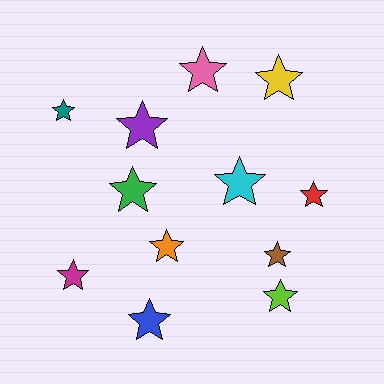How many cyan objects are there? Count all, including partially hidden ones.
There is 1 cyan object.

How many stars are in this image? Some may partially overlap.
There are 12 stars.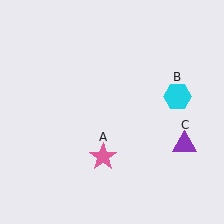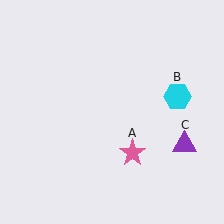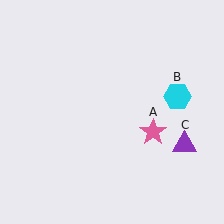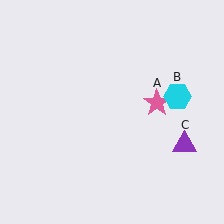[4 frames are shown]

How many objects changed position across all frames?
1 object changed position: pink star (object A).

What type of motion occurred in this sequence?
The pink star (object A) rotated counterclockwise around the center of the scene.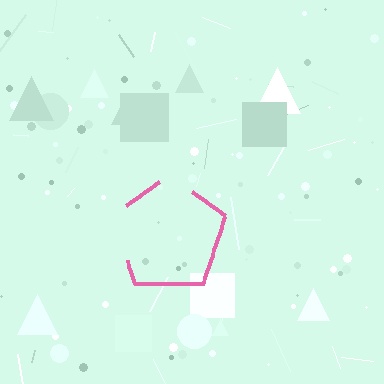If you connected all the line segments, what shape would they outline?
They would outline a pentagon.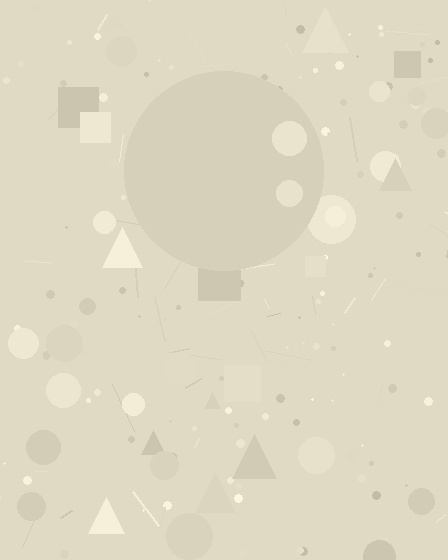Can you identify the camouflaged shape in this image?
The camouflaged shape is a circle.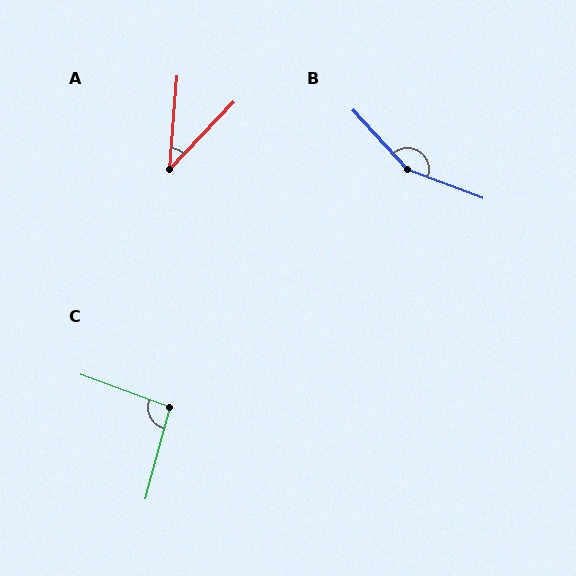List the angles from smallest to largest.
A (39°), C (95°), B (153°).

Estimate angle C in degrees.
Approximately 95 degrees.